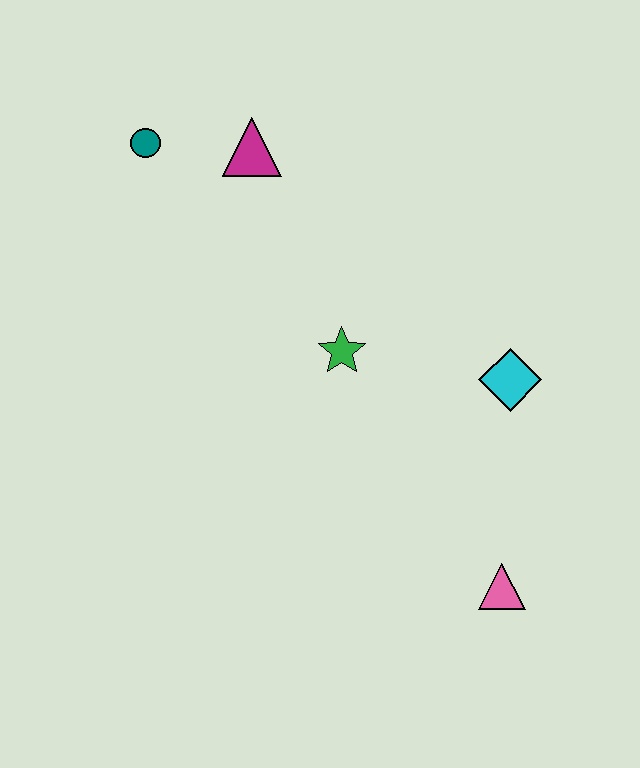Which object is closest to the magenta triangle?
The teal circle is closest to the magenta triangle.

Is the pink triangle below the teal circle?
Yes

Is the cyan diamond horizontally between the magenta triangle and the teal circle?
No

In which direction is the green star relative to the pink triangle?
The green star is above the pink triangle.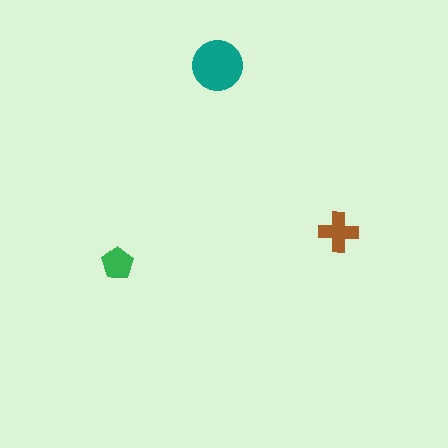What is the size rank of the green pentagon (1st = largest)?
3rd.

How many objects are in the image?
There are 3 objects in the image.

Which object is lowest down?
The green pentagon is bottommost.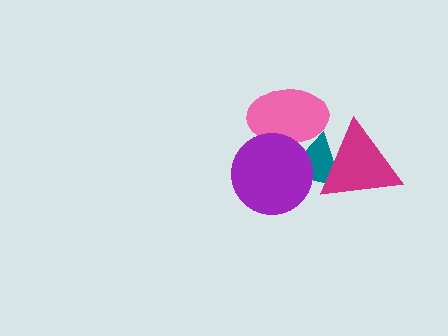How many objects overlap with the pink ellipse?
2 objects overlap with the pink ellipse.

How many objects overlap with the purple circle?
2 objects overlap with the purple circle.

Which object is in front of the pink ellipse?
The purple circle is in front of the pink ellipse.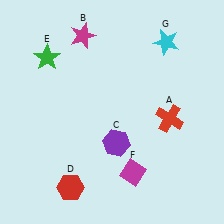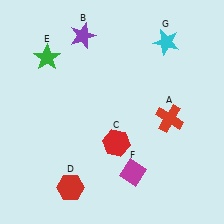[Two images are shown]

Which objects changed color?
B changed from magenta to purple. C changed from purple to red.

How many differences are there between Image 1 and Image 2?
There are 2 differences between the two images.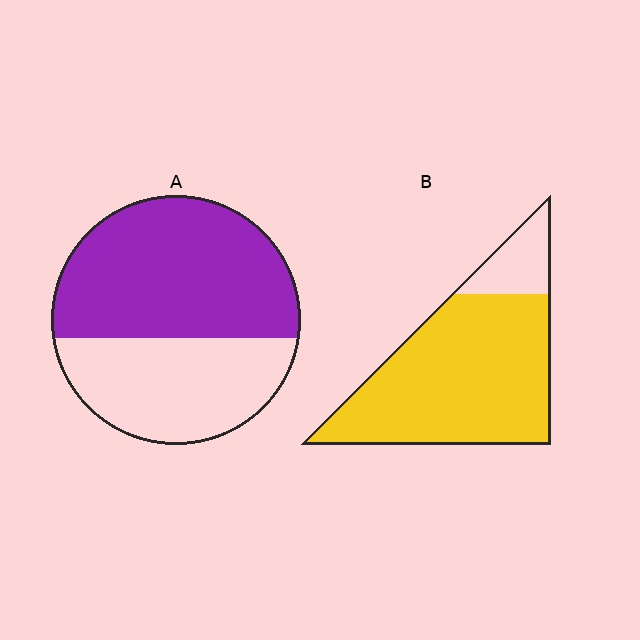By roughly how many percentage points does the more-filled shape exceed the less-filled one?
By roughly 25 percentage points (B over A).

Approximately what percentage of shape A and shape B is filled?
A is approximately 60% and B is approximately 85%.